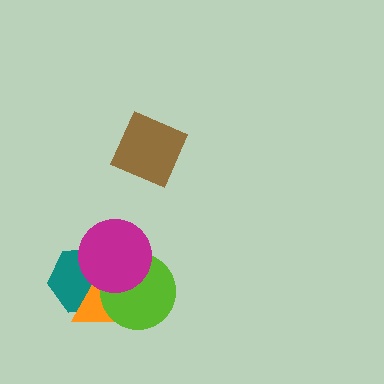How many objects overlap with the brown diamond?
0 objects overlap with the brown diamond.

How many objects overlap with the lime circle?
3 objects overlap with the lime circle.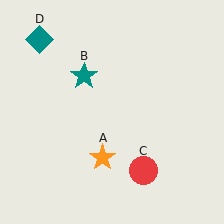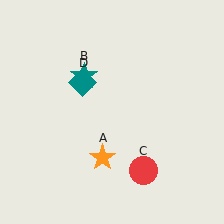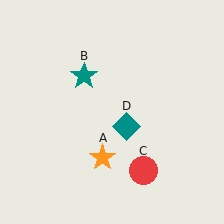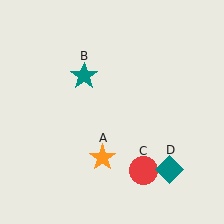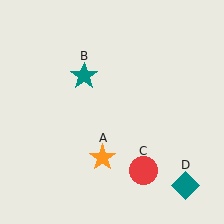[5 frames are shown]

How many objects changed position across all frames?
1 object changed position: teal diamond (object D).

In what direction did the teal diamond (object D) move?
The teal diamond (object D) moved down and to the right.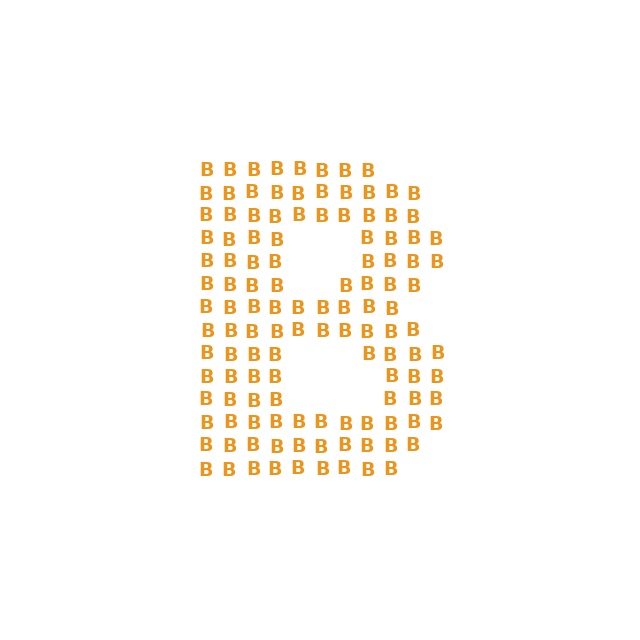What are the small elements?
The small elements are letter B's.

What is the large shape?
The large shape is the letter B.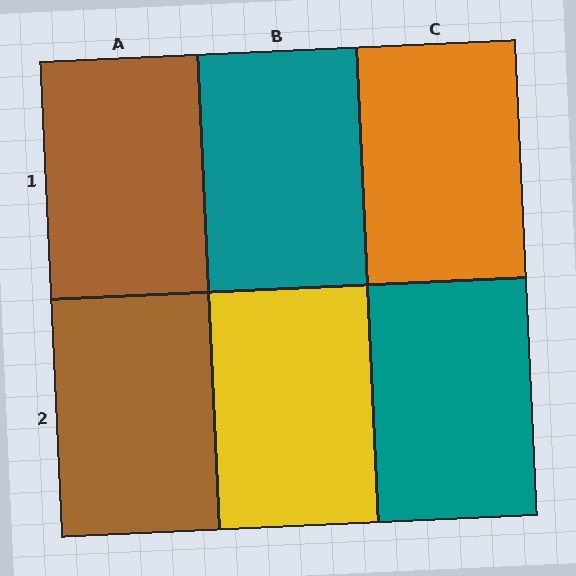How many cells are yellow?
1 cell is yellow.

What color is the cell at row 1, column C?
Orange.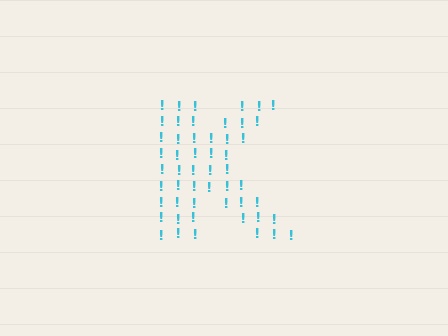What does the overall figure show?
The overall figure shows the letter K.